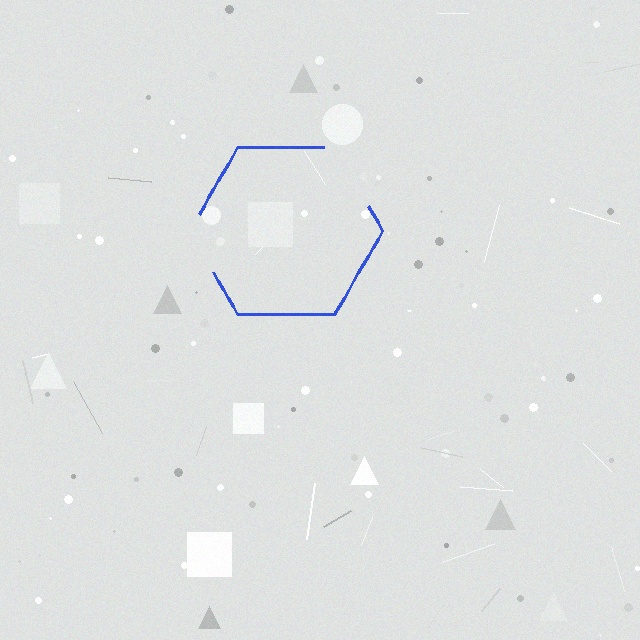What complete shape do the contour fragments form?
The contour fragments form a hexagon.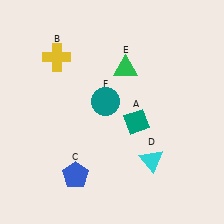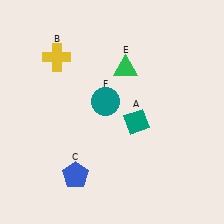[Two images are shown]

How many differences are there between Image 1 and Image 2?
There is 1 difference between the two images.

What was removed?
The cyan triangle (D) was removed in Image 2.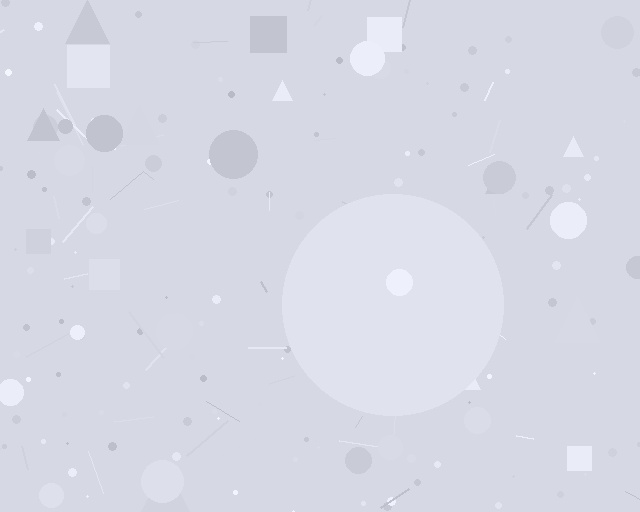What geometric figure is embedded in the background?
A circle is embedded in the background.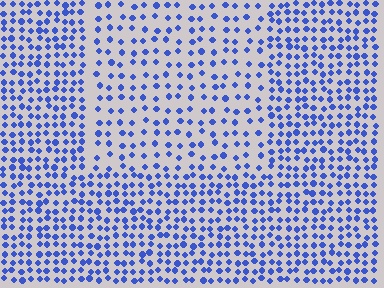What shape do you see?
I see a rectangle.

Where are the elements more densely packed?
The elements are more densely packed outside the rectangle boundary.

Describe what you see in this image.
The image contains small blue elements arranged at two different densities. A rectangle-shaped region is visible where the elements are less densely packed than the surrounding area.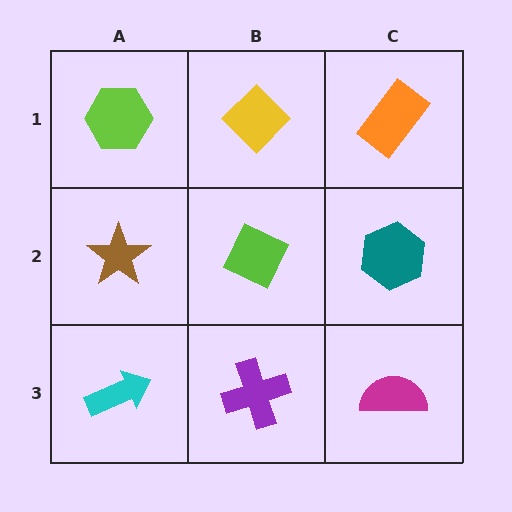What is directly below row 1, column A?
A brown star.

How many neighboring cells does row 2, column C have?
3.